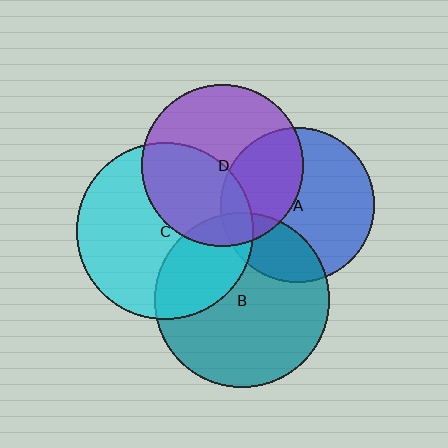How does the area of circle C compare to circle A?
Approximately 1.3 times.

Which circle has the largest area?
Circle C (cyan).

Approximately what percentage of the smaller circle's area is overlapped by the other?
Approximately 35%.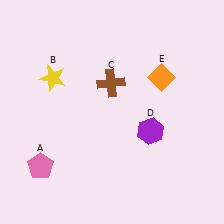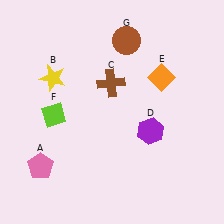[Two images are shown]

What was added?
A lime diamond (F), a brown circle (G) were added in Image 2.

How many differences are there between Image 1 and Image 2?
There are 2 differences between the two images.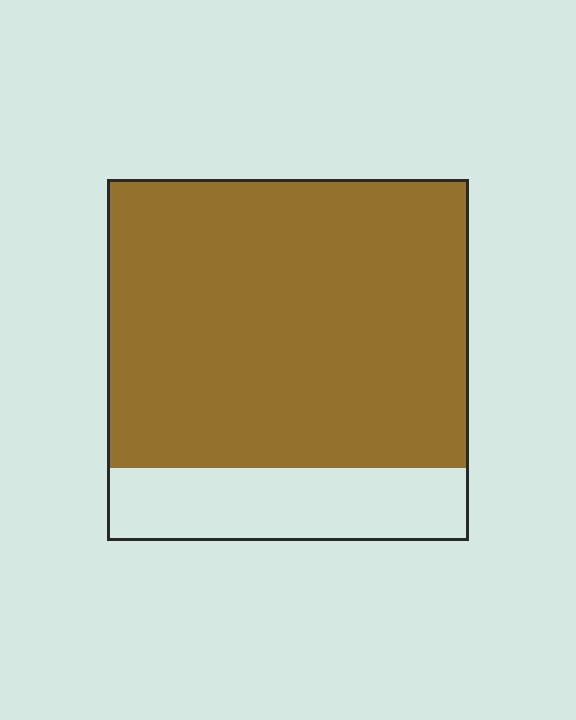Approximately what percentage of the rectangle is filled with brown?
Approximately 80%.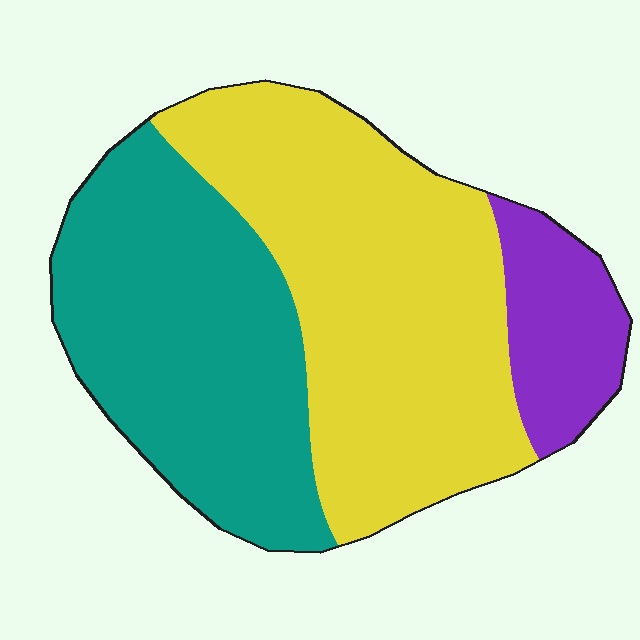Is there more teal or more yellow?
Yellow.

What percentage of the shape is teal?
Teal covers about 40% of the shape.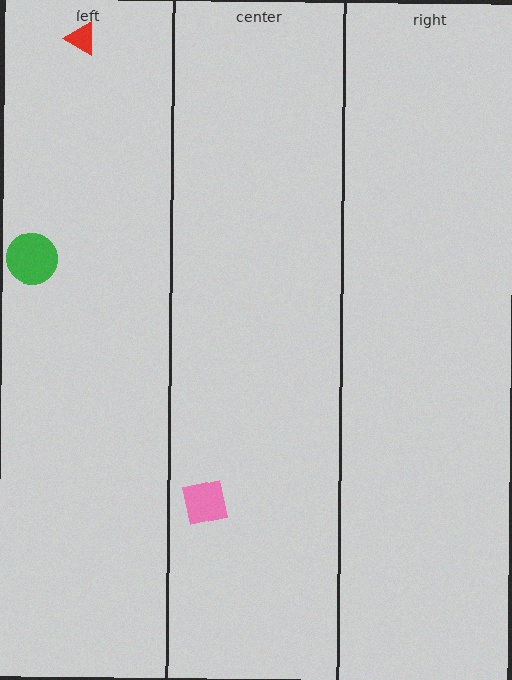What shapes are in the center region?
The pink square.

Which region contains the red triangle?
The left region.